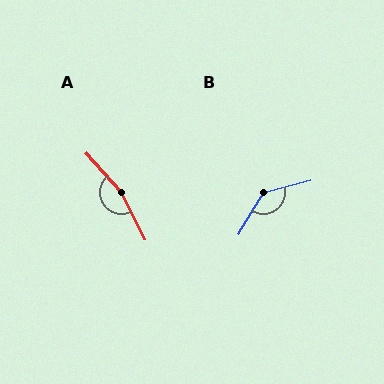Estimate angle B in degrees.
Approximately 136 degrees.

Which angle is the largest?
A, at approximately 164 degrees.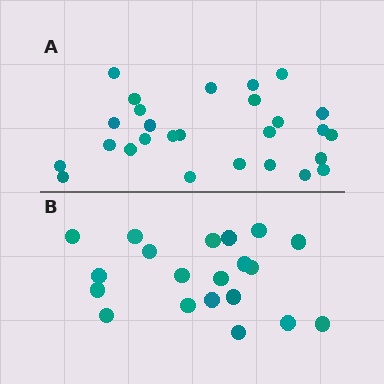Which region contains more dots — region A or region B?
Region A (the top region) has more dots.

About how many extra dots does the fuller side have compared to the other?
Region A has roughly 8 or so more dots than region B.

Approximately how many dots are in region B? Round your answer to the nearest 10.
About 20 dots.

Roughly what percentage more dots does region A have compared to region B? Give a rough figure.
About 35% more.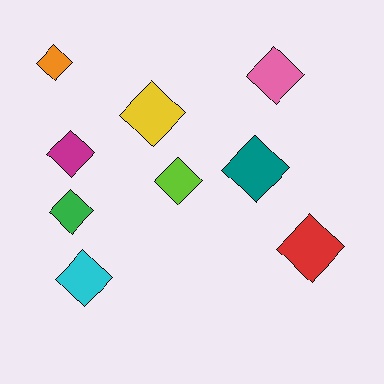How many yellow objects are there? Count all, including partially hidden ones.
There is 1 yellow object.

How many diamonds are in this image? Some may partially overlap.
There are 9 diamonds.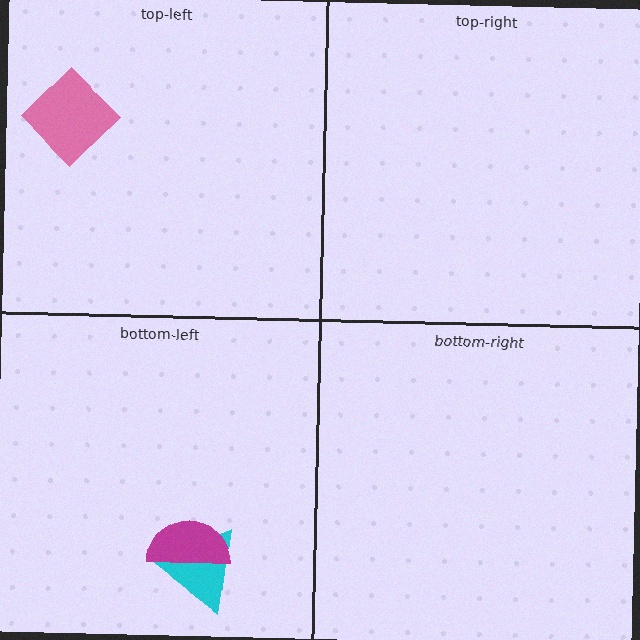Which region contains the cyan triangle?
The bottom-left region.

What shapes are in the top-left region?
The pink diamond.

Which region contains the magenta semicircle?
The bottom-left region.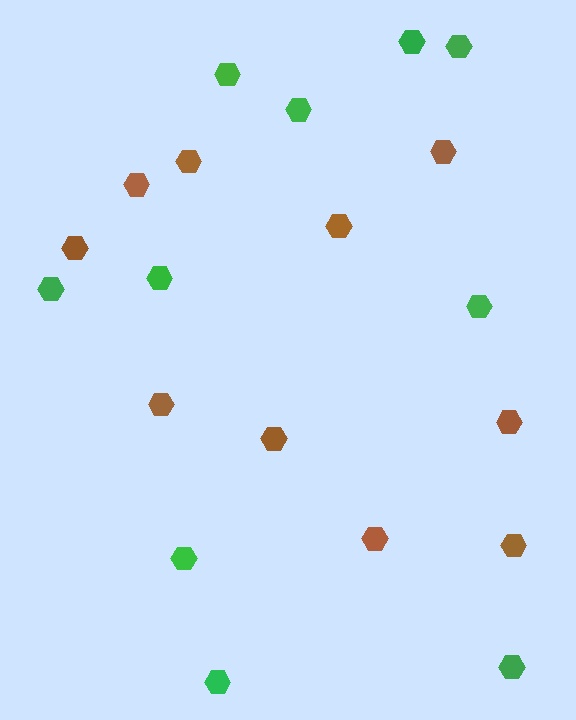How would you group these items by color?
There are 2 groups: one group of brown hexagons (10) and one group of green hexagons (10).